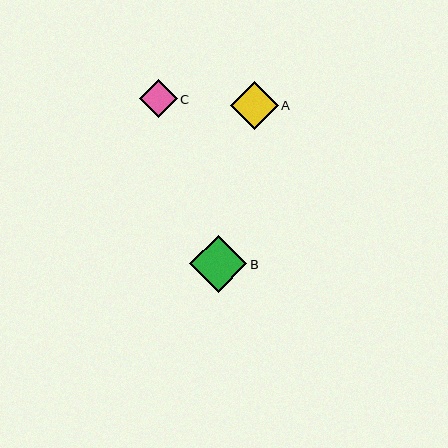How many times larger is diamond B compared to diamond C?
Diamond B is approximately 1.5 times the size of diamond C.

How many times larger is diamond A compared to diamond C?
Diamond A is approximately 1.3 times the size of diamond C.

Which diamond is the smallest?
Diamond C is the smallest with a size of approximately 38 pixels.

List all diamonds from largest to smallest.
From largest to smallest: B, A, C.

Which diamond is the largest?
Diamond B is the largest with a size of approximately 57 pixels.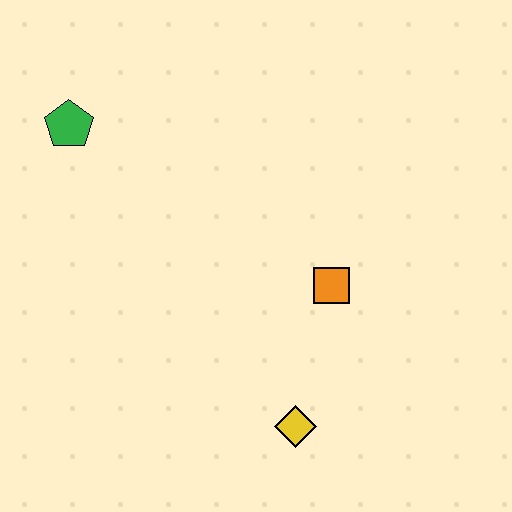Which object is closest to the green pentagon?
The orange square is closest to the green pentagon.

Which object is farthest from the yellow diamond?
The green pentagon is farthest from the yellow diamond.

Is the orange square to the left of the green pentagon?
No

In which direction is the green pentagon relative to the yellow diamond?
The green pentagon is above the yellow diamond.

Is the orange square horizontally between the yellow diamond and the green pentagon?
No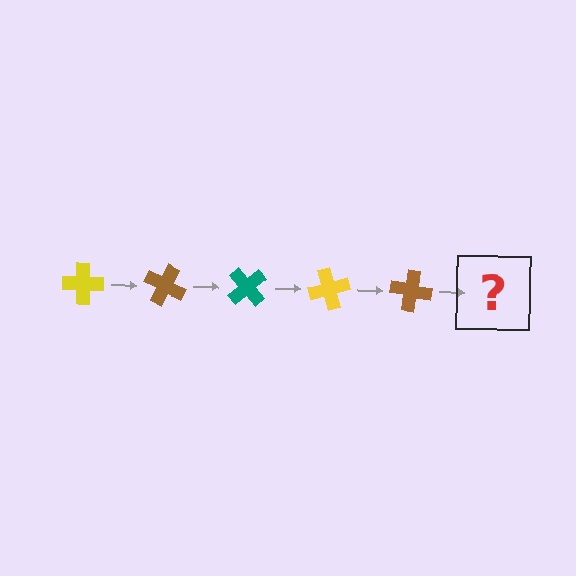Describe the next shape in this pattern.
It should be a teal cross, rotated 125 degrees from the start.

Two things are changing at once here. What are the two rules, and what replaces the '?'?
The two rules are that it rotates 25 degrees each step and the color cycles through yellow, brown, and teal. The '?' should be a teal cross, rotated 125 degrees from the start.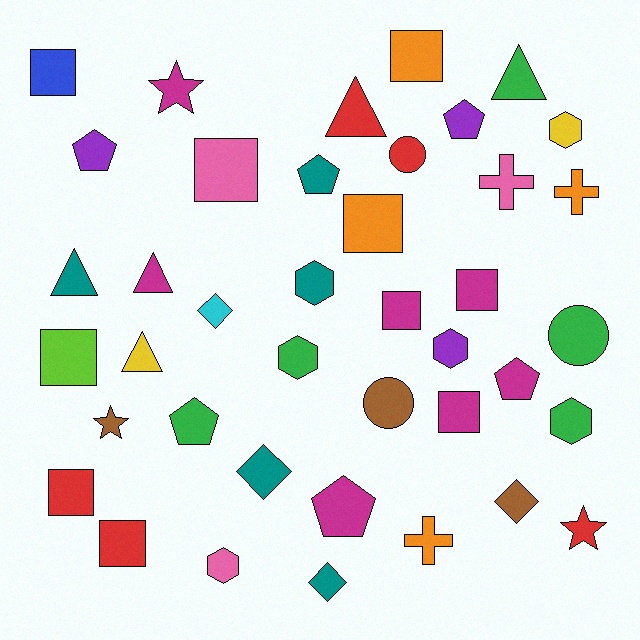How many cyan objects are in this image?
There is 1 cyan object.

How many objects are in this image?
There are 40 objects.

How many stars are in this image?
There are 3 stars.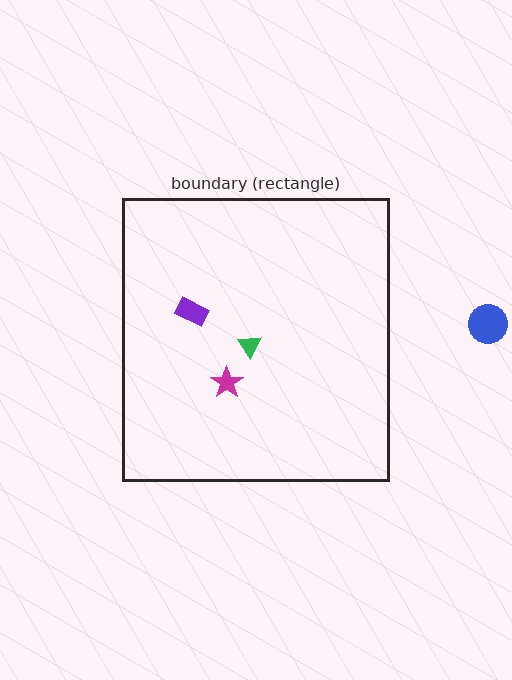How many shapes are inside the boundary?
3 inside, 1 outside.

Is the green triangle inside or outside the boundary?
Inside.